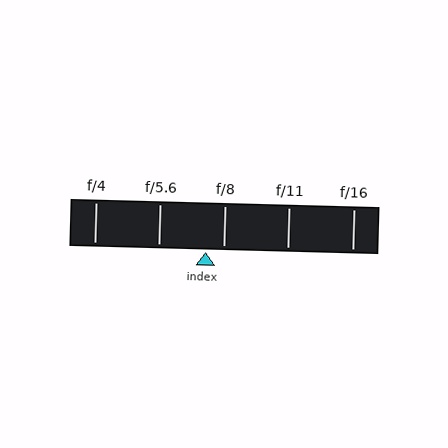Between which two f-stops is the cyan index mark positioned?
The index mark is between f/5.6 and f/8.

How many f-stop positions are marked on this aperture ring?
There are 5 f-stop positions marked.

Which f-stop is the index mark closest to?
The index mark is closest to f/8.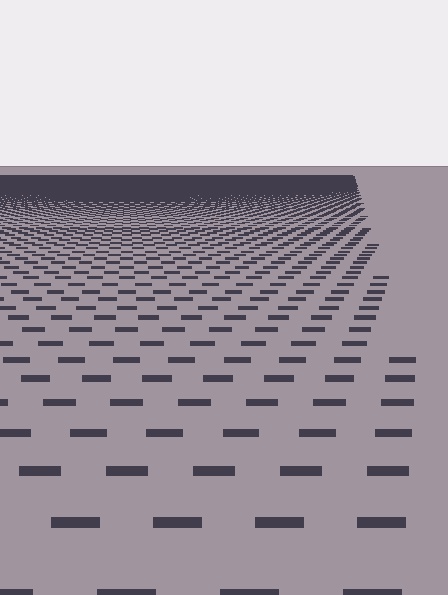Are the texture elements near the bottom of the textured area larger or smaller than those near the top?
Larger. Near the bottom, elements are closer to the viewer and appear at a bigger on-screen size.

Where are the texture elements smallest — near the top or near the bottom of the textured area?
Near the top.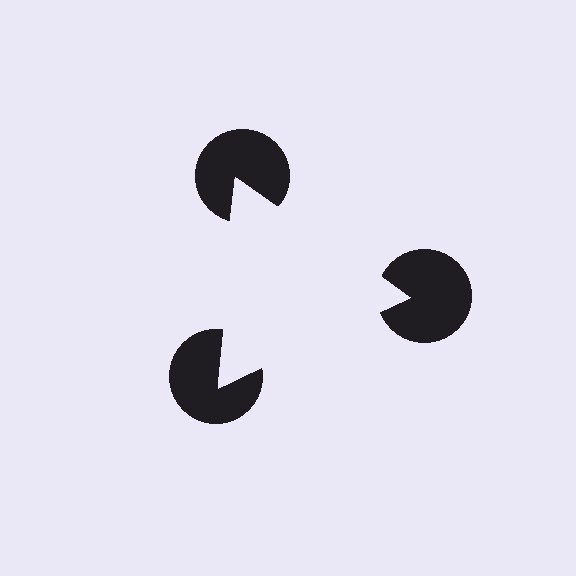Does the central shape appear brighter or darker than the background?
It typically appears slightly brighter than the background, even though no actual brightness change is drawn.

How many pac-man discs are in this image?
There are 3 — one at each vertex of the illusory triangle.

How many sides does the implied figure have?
3 sides.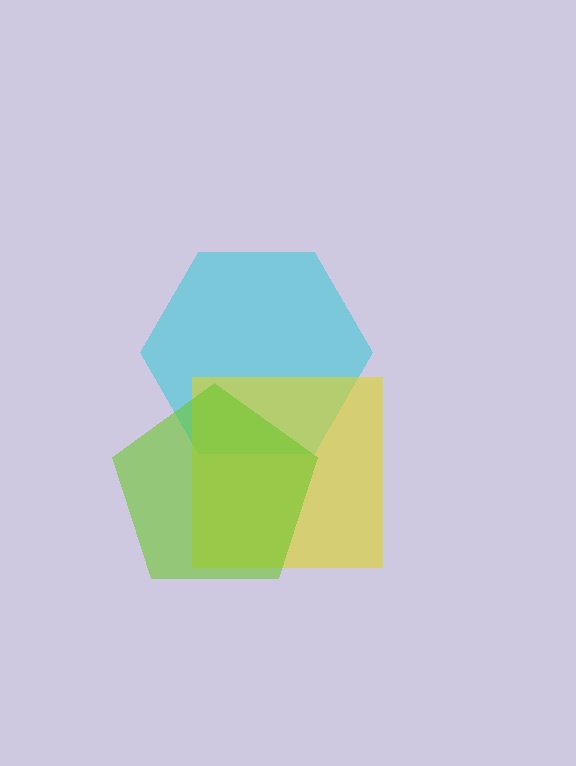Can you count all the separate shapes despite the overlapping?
Yes, there are 3 separate shapes.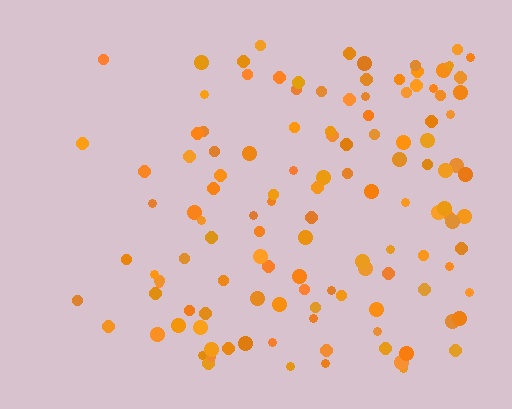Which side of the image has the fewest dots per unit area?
The left.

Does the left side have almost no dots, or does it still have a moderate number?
Still a moderate number, just noticeably fewer than the right.